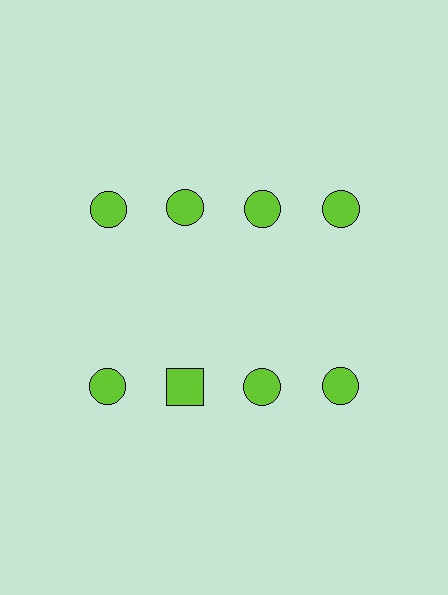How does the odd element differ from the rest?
It has a different shape: square instead of circle.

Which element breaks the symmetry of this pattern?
The lime square in the second row, second from left column breaks the symmetry. All other shapes are lime circles.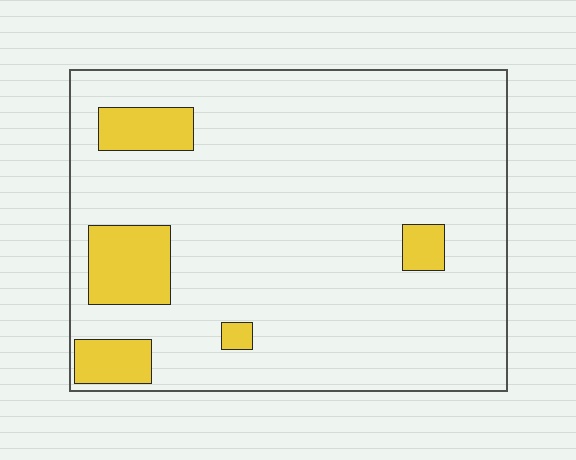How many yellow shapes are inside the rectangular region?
5.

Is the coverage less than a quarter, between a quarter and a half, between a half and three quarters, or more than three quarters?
Less than a quarter.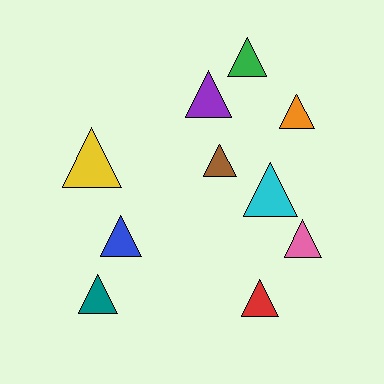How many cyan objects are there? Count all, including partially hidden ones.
There is 1 cyan object.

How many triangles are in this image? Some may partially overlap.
There are 10 triangles.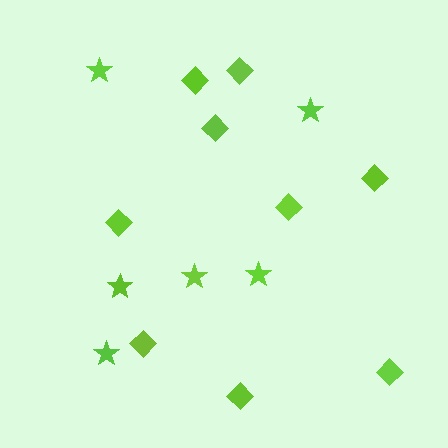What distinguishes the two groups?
There are 2 groups: one group of diamonds (9) and one group of stars (6).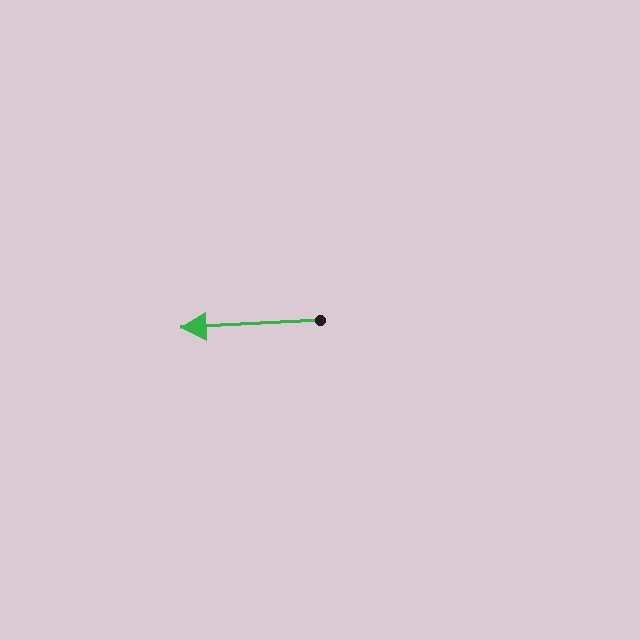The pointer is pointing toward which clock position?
Roughly 9 o'clock.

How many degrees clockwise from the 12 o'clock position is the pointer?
Approximately 267 degrees.